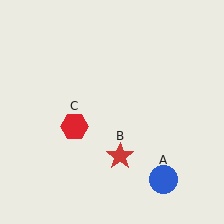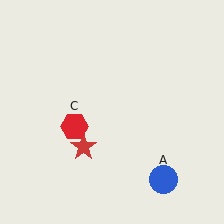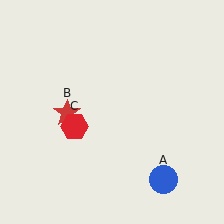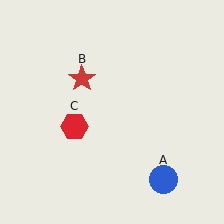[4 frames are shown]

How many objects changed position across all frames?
1 object changed position: red star (object B).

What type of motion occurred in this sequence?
The red star (object B) rotated clockwise around the center of the scene.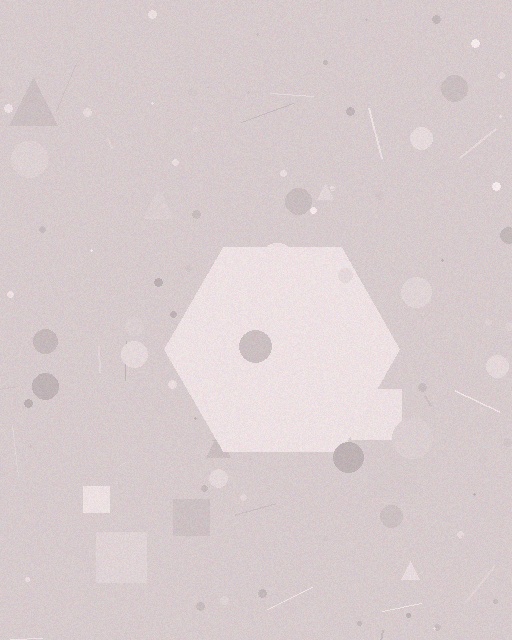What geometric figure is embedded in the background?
A hexagon is embedded in the background.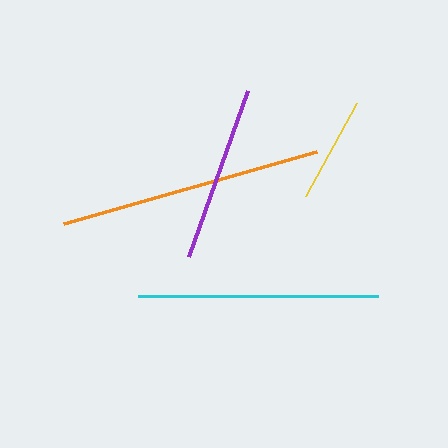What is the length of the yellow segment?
The yellow segment is approximately 107 pixels long.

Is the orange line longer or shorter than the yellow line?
The orange line is longer than the yellow line.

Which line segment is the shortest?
The yellow line is the shortest at approximately 107 pixels.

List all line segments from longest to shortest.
From longest to shortest: orange, cyan, purple, yellow.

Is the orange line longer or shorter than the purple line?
The orange line is longer than the purple line.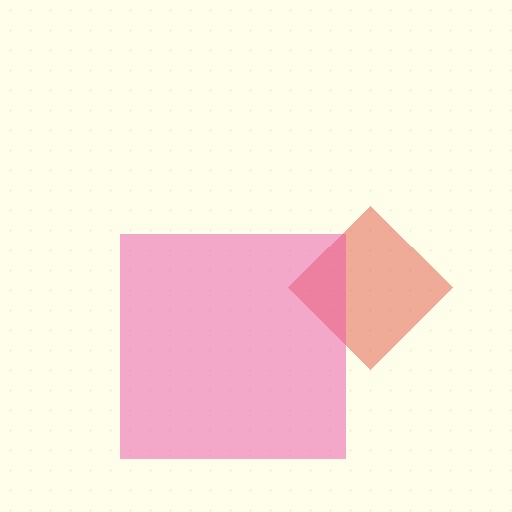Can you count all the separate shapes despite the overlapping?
Yes, there are 2 separate shapes.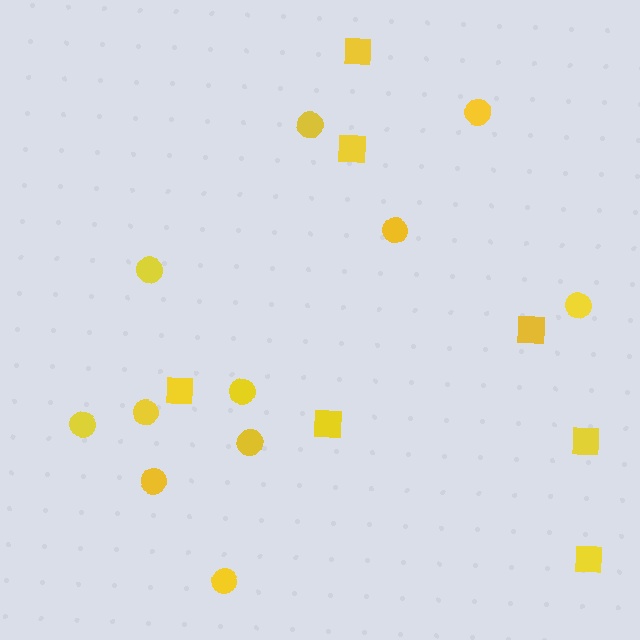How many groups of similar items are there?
There are 2 groups: one group of circles (11) and one group of squares (7).